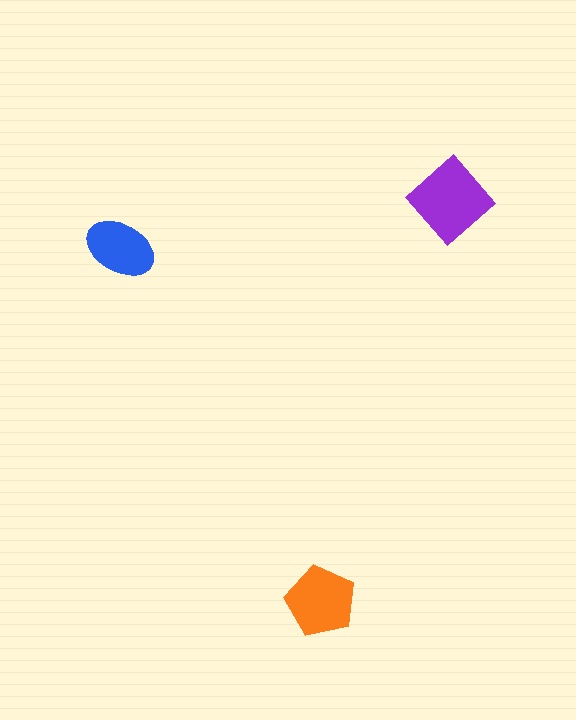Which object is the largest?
The purple diamond.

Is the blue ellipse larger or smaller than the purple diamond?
Smaller.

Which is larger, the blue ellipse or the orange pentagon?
The orange pentagon.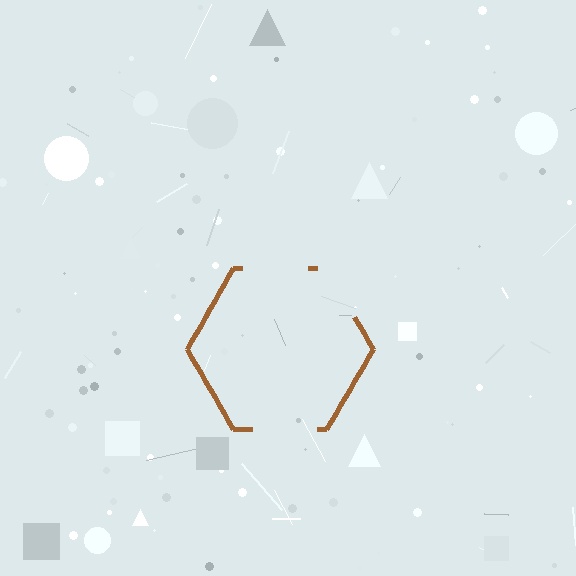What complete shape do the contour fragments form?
The contour fragments form a hexagon.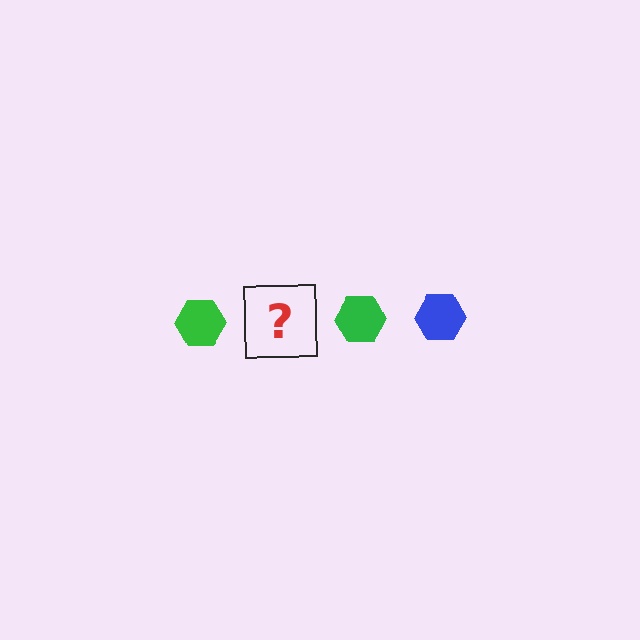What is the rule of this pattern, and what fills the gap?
The rule is that the pattern cycles through green, blue hexagons. The gap should be filled with a blue hexagon.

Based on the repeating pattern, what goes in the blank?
The blank should be a blue hexagon.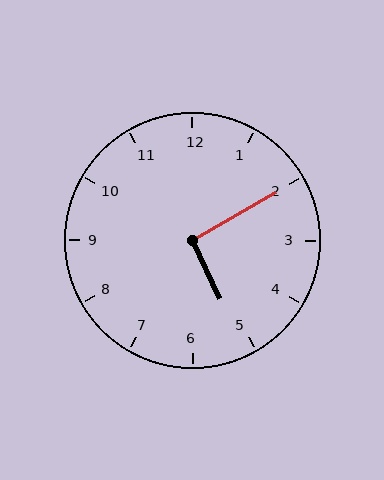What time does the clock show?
5:10.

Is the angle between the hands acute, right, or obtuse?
It is right.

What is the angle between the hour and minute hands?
Approximately 95 degrees.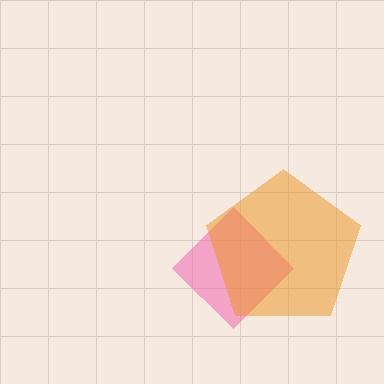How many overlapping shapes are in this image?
There are 2 overlapping shapes in the image.